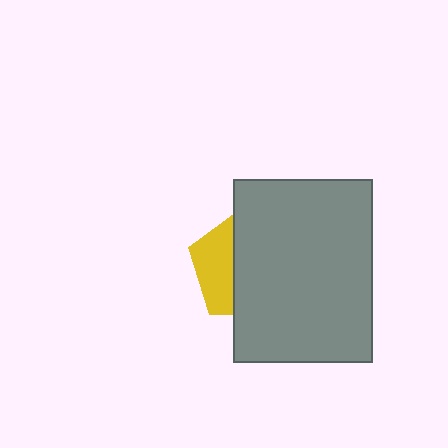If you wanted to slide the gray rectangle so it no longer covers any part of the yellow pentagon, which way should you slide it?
Slide it right — that is the most direct way to separate the two shapes.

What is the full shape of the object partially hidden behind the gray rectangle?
The partially hidden object is a yellow pentagon.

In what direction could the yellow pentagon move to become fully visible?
The yellow pentagon could move left. That would shift it out from behind the gray rectangle entirely.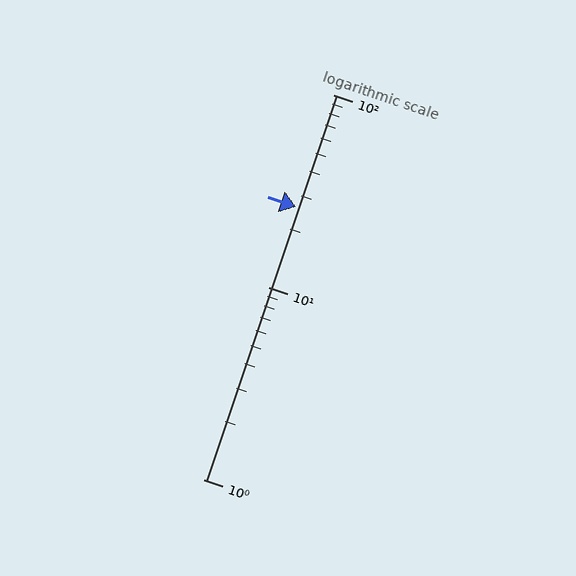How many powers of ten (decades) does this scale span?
The scale spans 2 decades, from 1 to 100.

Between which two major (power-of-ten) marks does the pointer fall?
The pointer is between 10 and 100.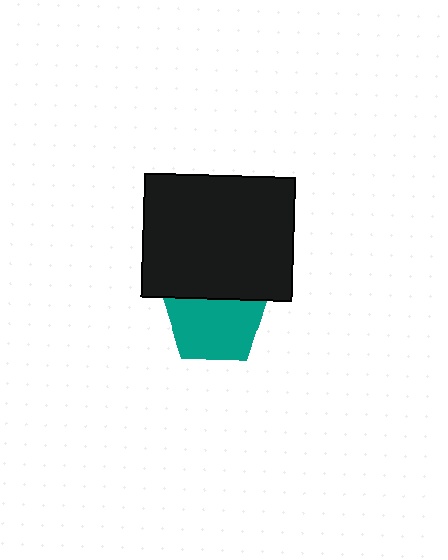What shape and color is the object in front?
The object in front is a black rectangle.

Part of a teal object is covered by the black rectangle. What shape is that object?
It is a pentagon.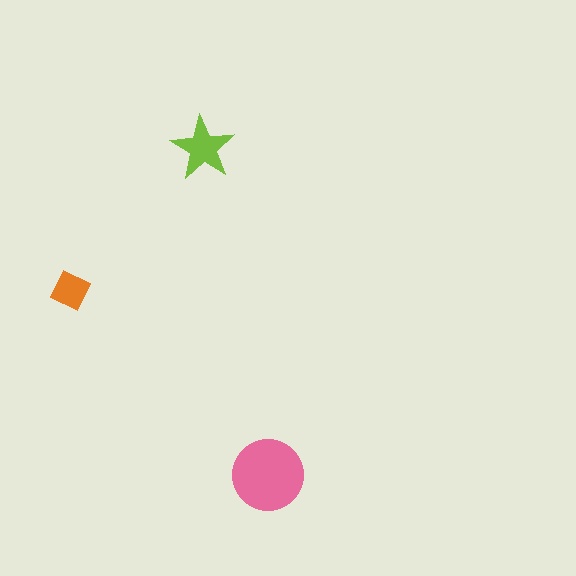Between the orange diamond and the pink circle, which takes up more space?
The pink circle.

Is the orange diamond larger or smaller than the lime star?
Smaller.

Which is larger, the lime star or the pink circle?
The pink circle.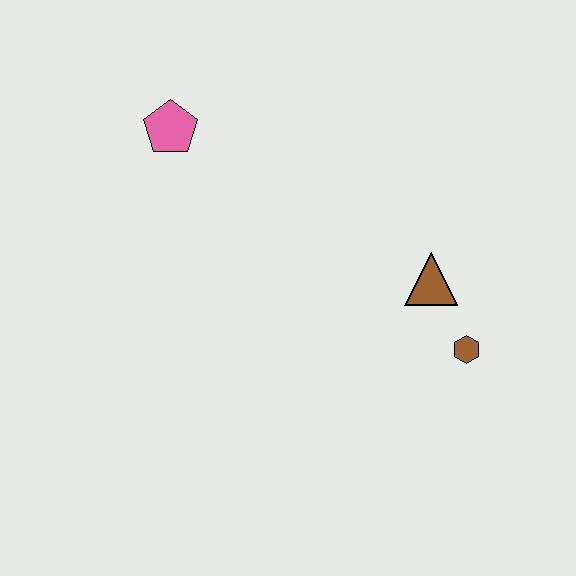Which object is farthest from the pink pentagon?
The brown hexagon is farthest from the pink pentagon.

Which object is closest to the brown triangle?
The brown hexagon is closest to the brown triangle.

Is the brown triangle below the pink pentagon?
Yes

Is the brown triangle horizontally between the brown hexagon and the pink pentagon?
Yes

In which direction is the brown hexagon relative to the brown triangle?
The brown hexagon is below the brown triangle.